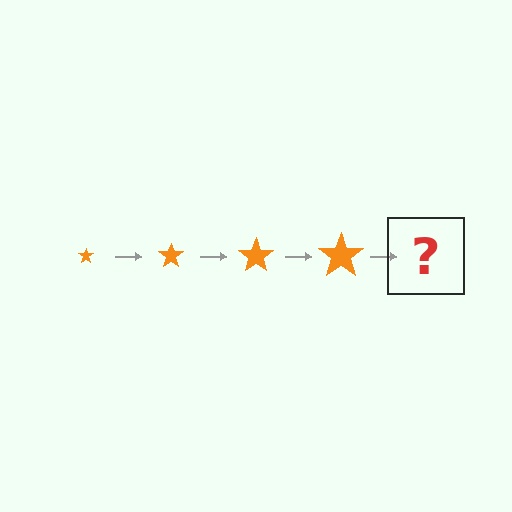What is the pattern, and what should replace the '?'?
The pattern is that the star gets progressively larger each step. The '?' should be an orange star, larger than the previous one.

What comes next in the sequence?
The next element should be an orange star, larger than the previous one.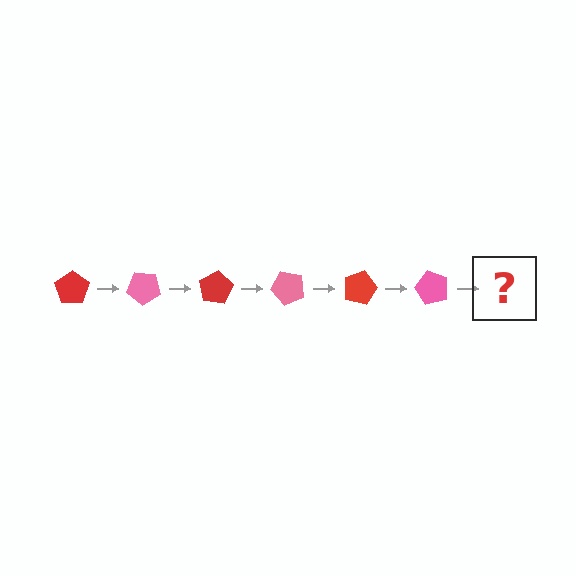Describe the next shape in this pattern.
It should be a red pentagon, rotated 240 degrees from the start.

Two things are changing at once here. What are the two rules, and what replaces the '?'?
The two rules are that it rotates 40 degrees each step and the color cycles through red and pink. The '?' should be a red pentagon, rotated 240 degrees from the start.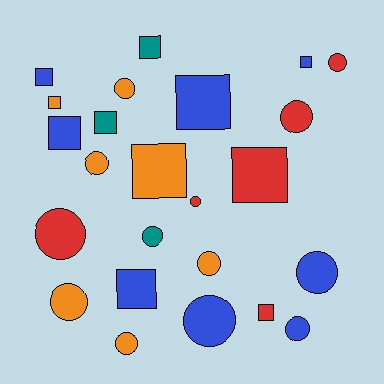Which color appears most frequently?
Blue, with 8 objects.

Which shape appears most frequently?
Circle, with 13 objects.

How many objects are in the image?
There are 24 objects.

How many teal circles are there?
There is 1 teal circle.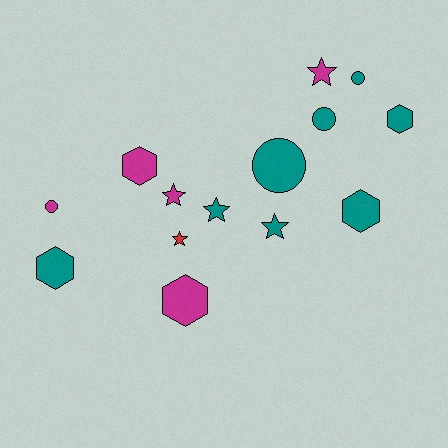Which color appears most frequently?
Teal, with 8 objects.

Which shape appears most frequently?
Star, with 5 objects.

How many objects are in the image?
There are 14 objects.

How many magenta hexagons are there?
There are 2 magenta hexagons.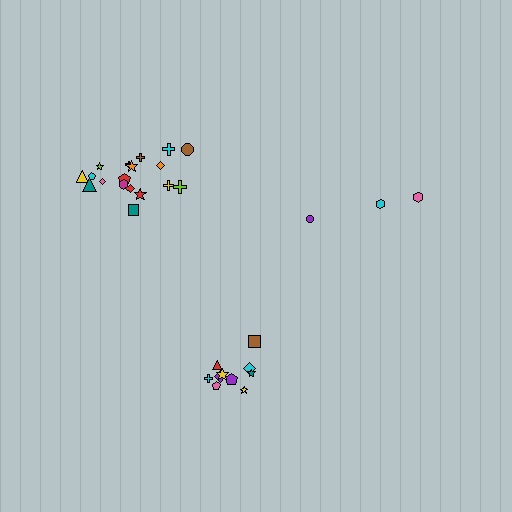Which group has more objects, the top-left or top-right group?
The top-left group.